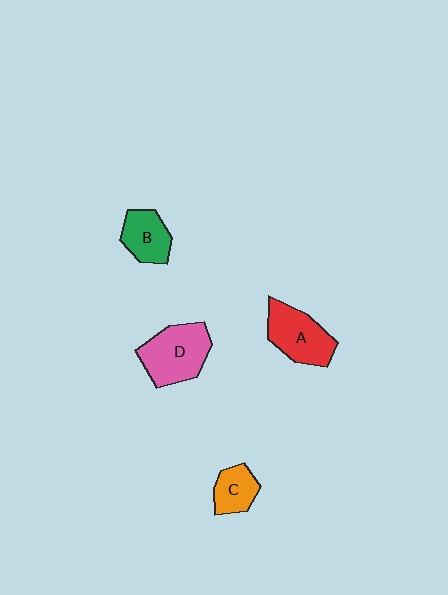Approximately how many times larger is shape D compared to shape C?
Approximately 1.9 times.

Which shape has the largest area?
Shape D (pink).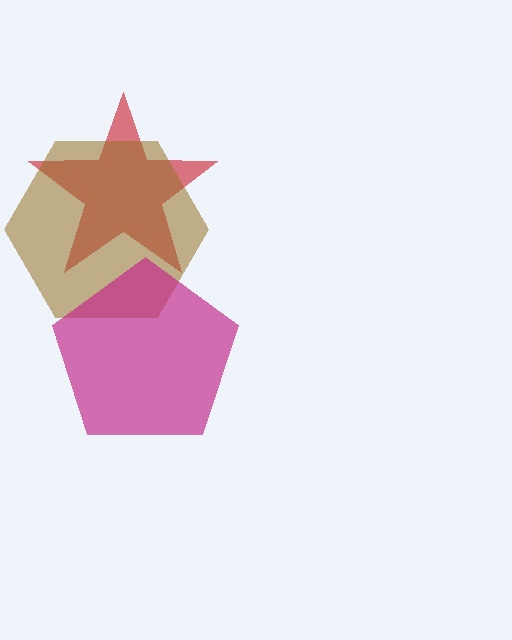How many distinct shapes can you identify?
There are 3 distinct shapes: a red star, a brown hexagon, a magenta pentagon.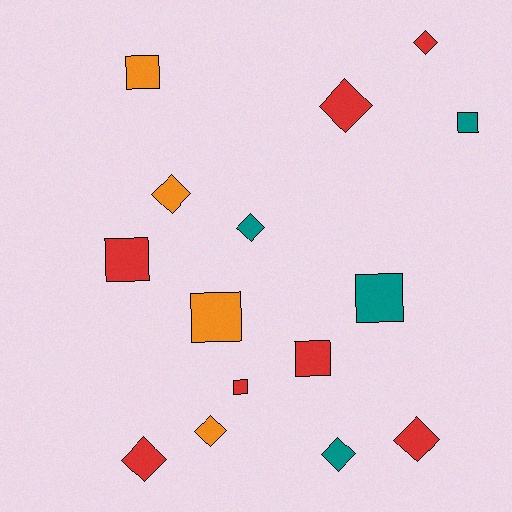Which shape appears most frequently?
Diamond, with 8 objects.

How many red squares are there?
There are 3 red squares.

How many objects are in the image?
There are 15 objects.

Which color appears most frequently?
Red, with 7 objects.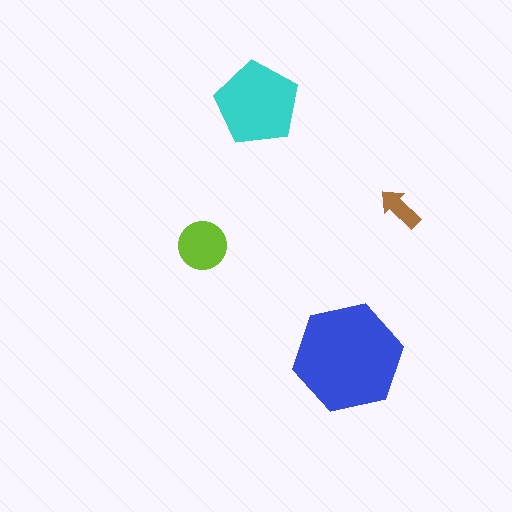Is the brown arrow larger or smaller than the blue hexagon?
Smaller.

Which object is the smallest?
The brown arrow.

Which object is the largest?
The blue hexagon.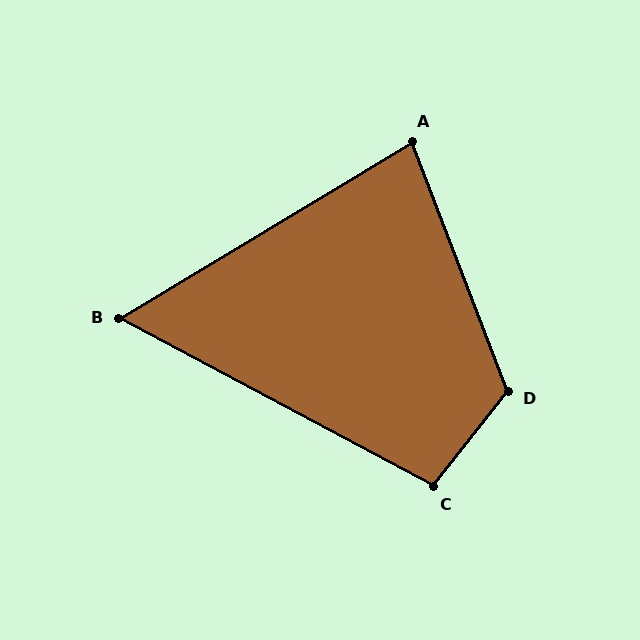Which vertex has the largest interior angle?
D, at approximately 121 degrees.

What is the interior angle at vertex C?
Approximately 100 degrees (obtuse).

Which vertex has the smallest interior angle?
B, at approximately 59 degrees.